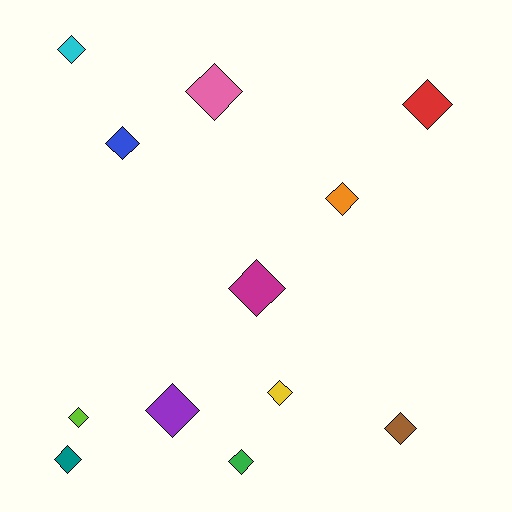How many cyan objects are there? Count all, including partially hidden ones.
There is 1 cyan object.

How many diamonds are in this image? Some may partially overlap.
There are 12 diamonds.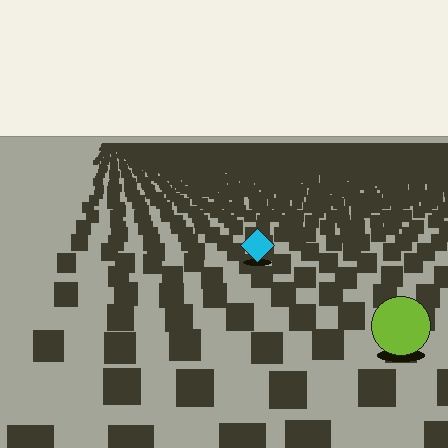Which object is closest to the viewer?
The lime circle is closest. The texture marks near it are larger and more spread out.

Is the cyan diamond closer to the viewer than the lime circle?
No. The lime circle is closer — you can tell from the texture gradient: the ground texture is coarser near it.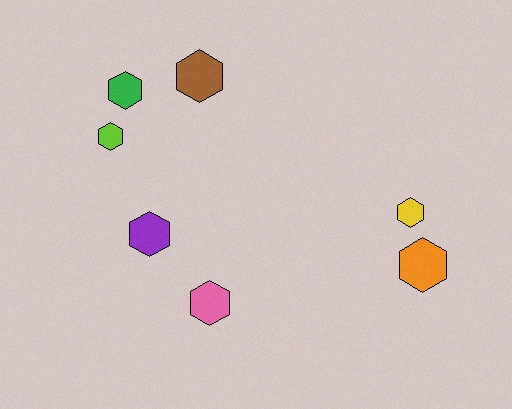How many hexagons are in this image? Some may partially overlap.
There are 7 hexagons.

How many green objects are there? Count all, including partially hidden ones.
There is 1 green object.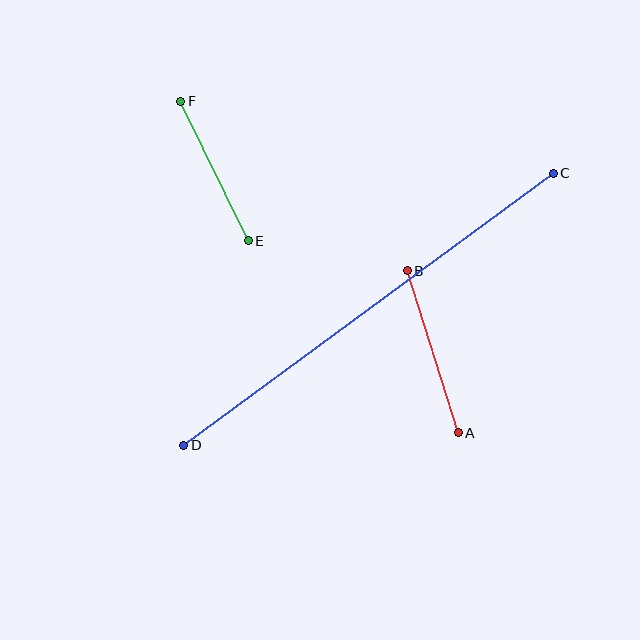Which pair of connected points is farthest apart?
Points C and D are farthest apart.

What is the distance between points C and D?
The distance is approximately 459 pixels.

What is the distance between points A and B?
The distance is approximately 170 pixels.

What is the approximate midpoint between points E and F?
The midpoint is at approximately (215, 171) pixels.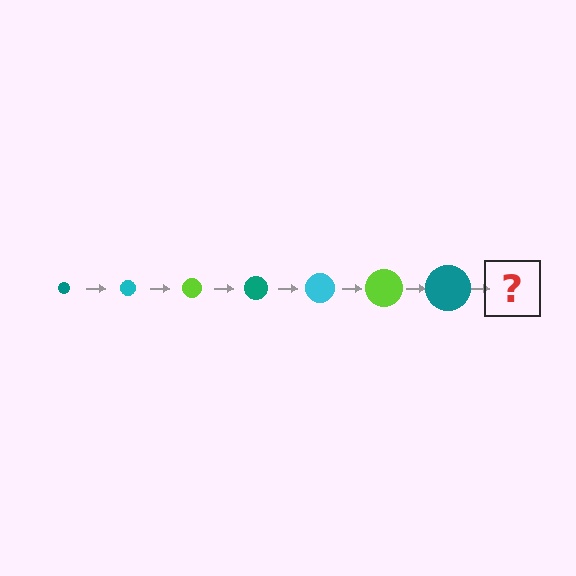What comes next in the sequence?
The next element should be a cyan circle, larger than the previous one.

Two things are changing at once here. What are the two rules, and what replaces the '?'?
The two rules are that the circle grows larger each step and the color cycles through teal, cyan, and lime. The '?' should be a cyan circle, larger than the previous one.